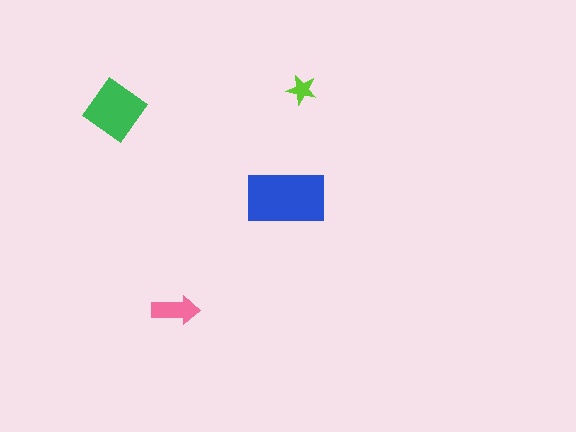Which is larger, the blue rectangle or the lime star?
The blue rectangle.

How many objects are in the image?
There are 4 objects in the image.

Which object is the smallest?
The lime star.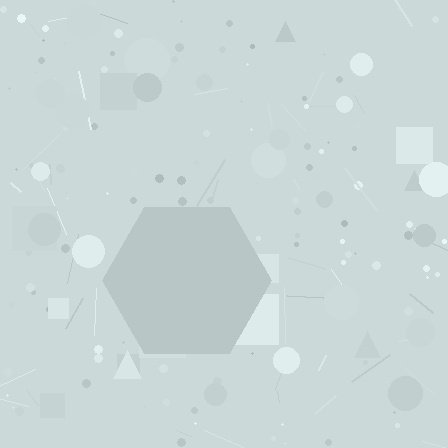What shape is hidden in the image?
A hexagon is hidden in the image.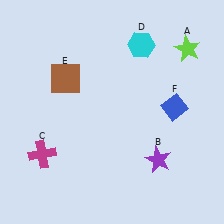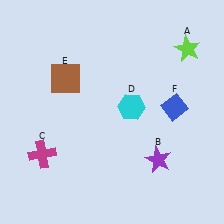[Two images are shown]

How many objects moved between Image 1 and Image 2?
1 object moved between the two images.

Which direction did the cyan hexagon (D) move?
The cyan hexagon (D) moved down.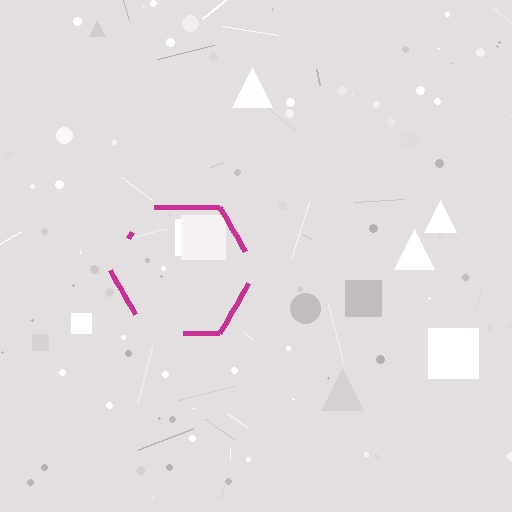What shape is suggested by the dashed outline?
The dashed outline suggests a hexagon.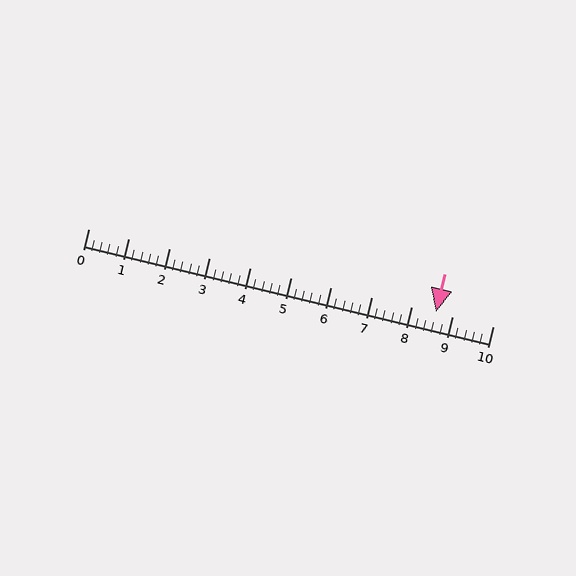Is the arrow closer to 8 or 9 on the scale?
The arrow is closer to 9.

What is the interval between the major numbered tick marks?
The major tick marks are spaced 1 units apart.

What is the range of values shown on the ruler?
The ruler shows values from 0 to 10.